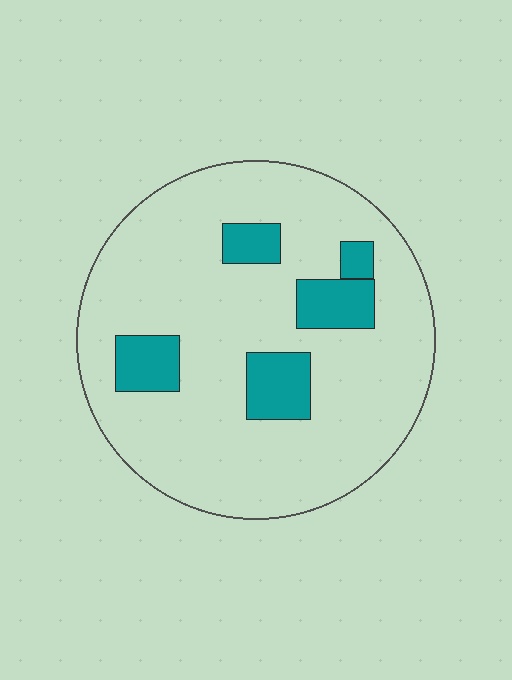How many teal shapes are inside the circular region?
5.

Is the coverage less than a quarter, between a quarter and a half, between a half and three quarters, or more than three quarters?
Less than a quarter.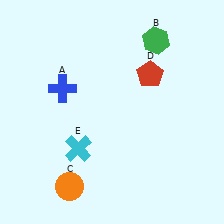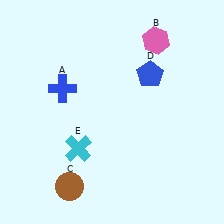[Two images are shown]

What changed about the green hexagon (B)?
In Image 1, B is green. In Image 2, it changed to pink.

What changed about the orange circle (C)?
In Image 1, C is orange. In Image 2, it changed to brown.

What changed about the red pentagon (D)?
In Image 1, D is red. In Image 2, it changed to blue.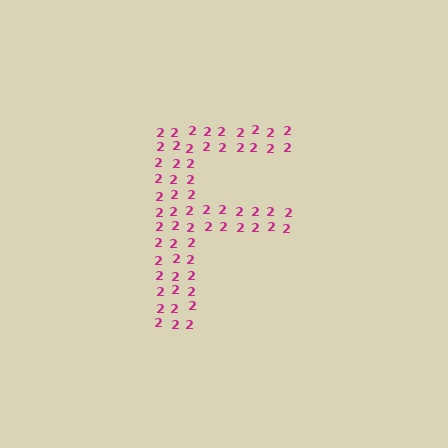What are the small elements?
The small elements are digit 2's.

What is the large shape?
The large shape is the letter F.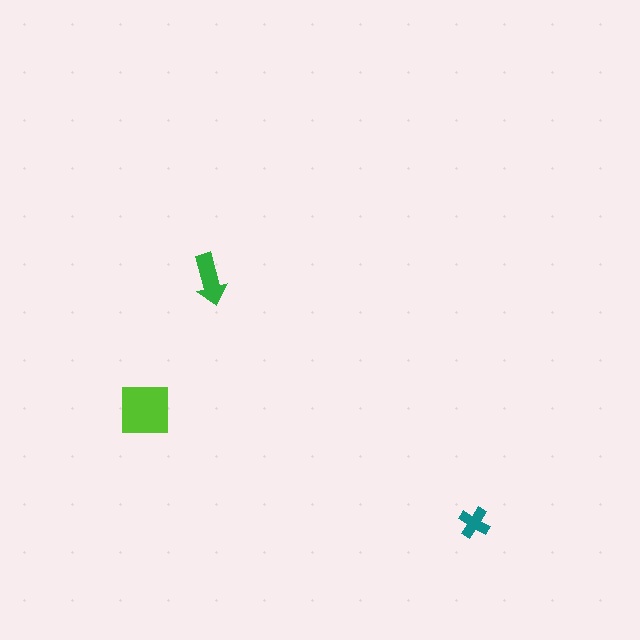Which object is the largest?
The lime square.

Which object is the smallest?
The teal cross.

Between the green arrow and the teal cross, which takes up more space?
The green arrow.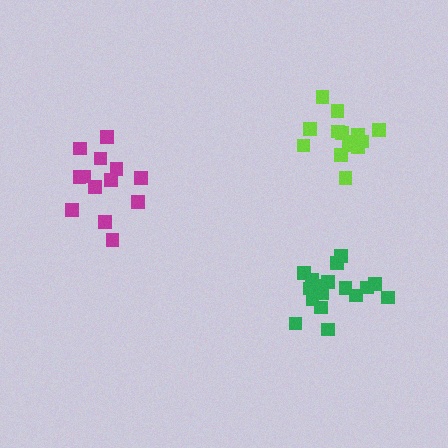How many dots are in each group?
Group 1: 18 dots, Group 2: 13 dots, Group 3: 14 dots (45 total).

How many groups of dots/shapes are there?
There are 3 groups.